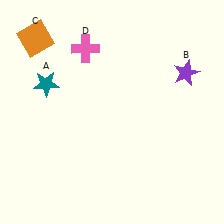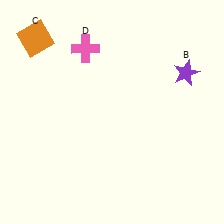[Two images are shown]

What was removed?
The teal star (A) was removed in Image 2.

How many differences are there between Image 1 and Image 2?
There is 1 difference between the two images.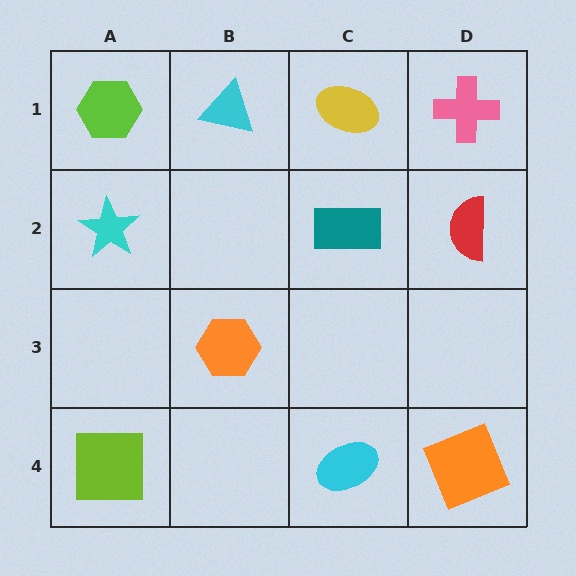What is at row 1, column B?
A cyan triangle.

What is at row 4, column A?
A lime square.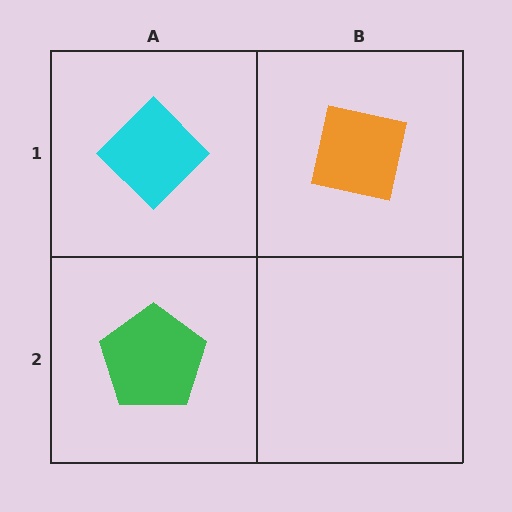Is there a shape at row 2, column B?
No, that cell is empty.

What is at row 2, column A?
A green pentagon.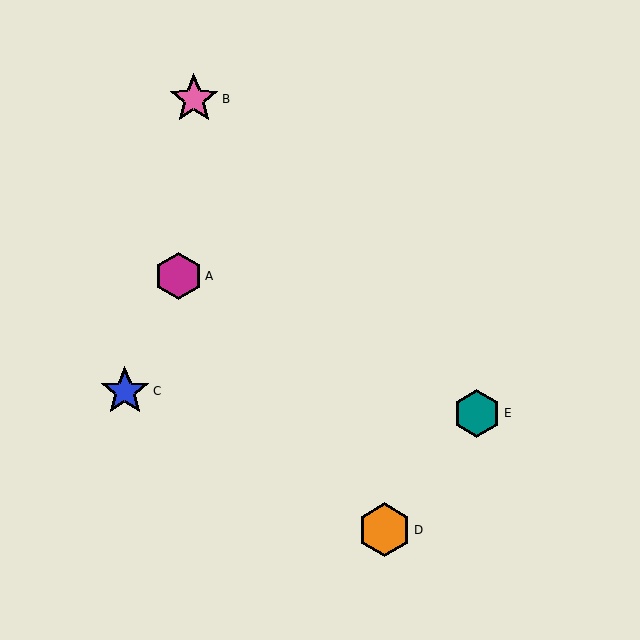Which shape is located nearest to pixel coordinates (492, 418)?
The teal hexagon (labeled E) at (477, 413) is nearest to that location.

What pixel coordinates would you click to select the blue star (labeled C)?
Click at (125, 391) to select the blue star C.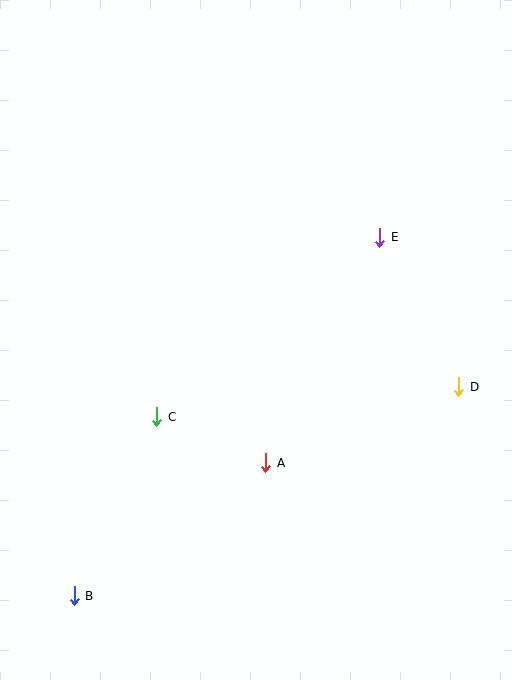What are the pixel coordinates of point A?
Point A is at (266, 463).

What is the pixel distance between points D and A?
The distance between D and A is 207 pixels.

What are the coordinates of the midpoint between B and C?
The midpoint between B and C is at (115, 506).